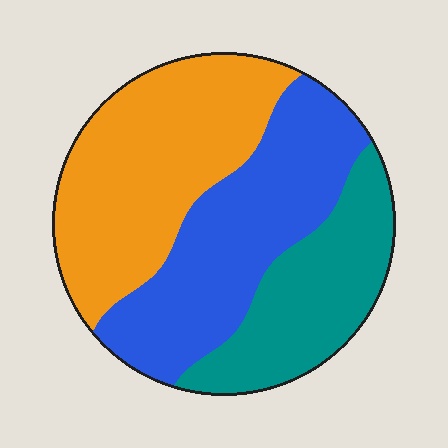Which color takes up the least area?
Teal, at roughly 25%.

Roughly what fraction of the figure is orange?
Orange covers 39% of the figure.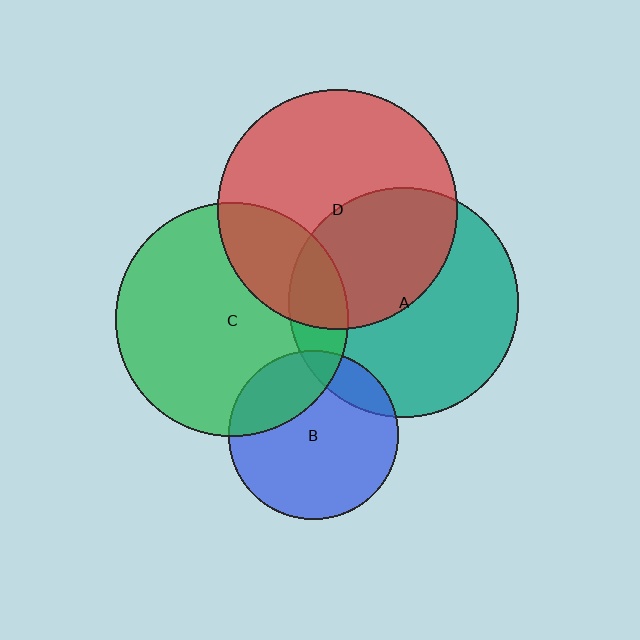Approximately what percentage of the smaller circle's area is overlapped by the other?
Approximately 25%.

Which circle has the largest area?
Circle D (red).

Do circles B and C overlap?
Yes.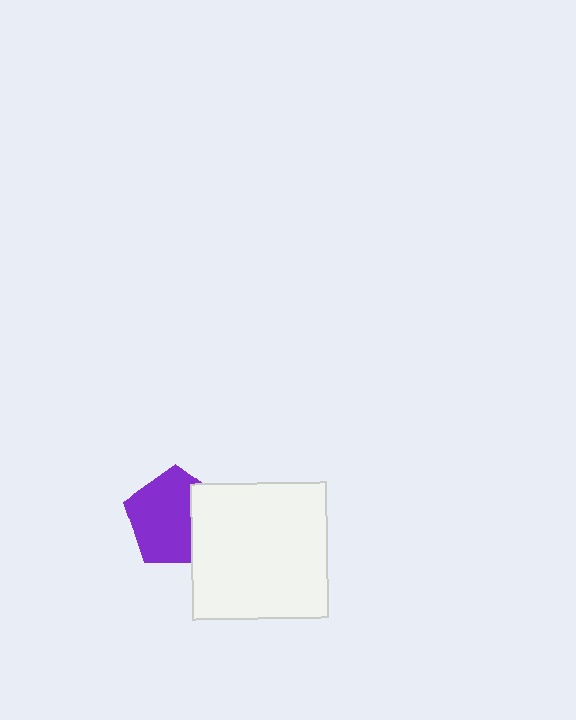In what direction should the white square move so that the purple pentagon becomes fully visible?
The white square should move right. That is the shortest direction to clear the overlap and leave the purple pentagon fully visible.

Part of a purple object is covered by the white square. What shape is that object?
It is a pentagon.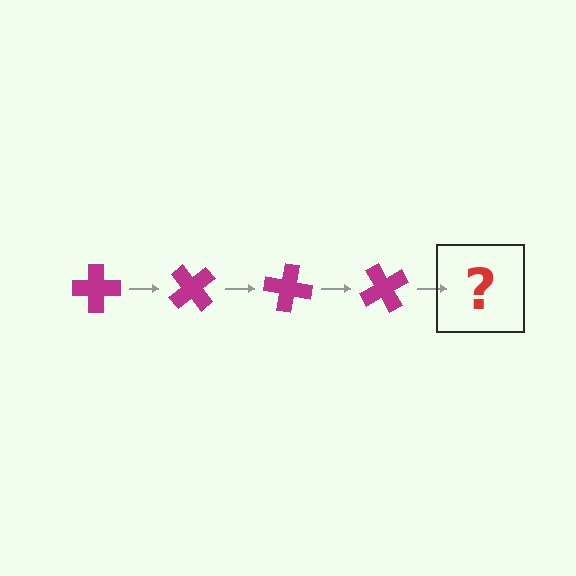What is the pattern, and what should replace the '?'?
The pattern is that the cross rotates 50 degrees each step. The '?' should be a magenta cross rotated 200 degrees.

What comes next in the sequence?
The next element should be a magenta cross rotated 200 degrees.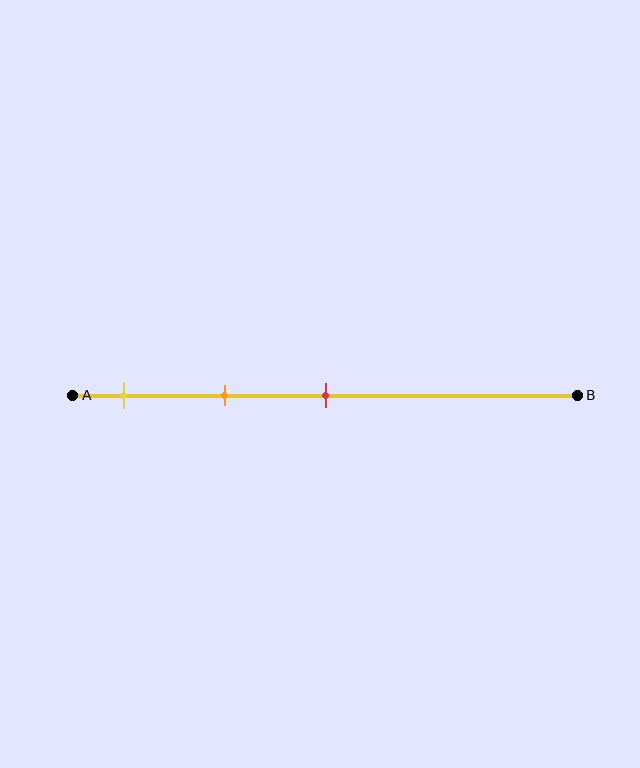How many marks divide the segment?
There are 3 marks dividing the segment.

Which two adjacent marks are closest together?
The yellow and orange marks are the closest adjacent pair.